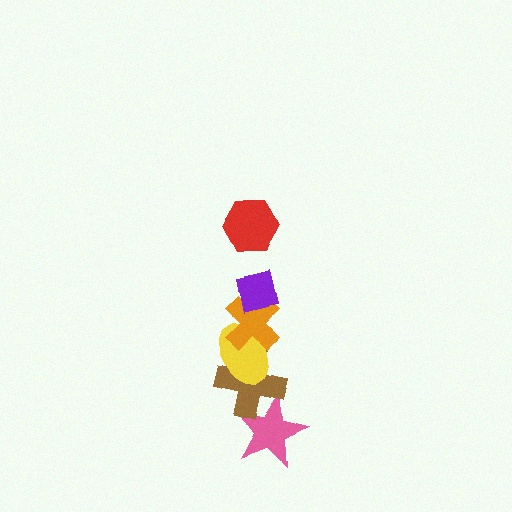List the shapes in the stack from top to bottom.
From top to bottom: the red hexagon, the purple square, the orange cross, the yellow ellipse, the brown cross, the pink star.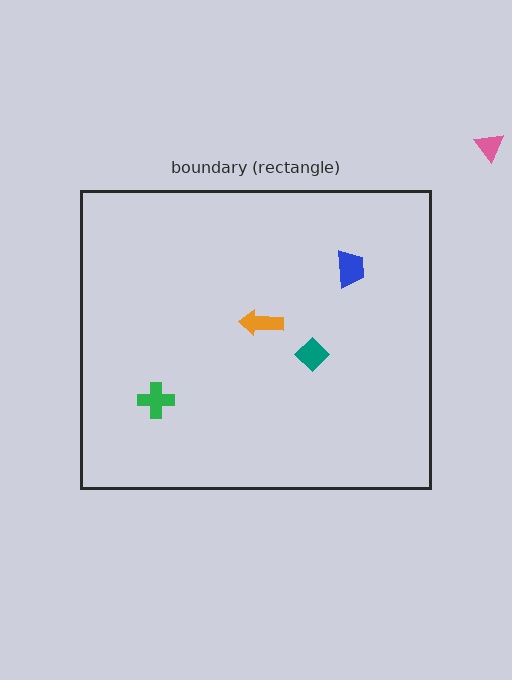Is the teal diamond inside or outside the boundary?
Inside.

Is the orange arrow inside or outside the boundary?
Inside.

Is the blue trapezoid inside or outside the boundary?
Inside.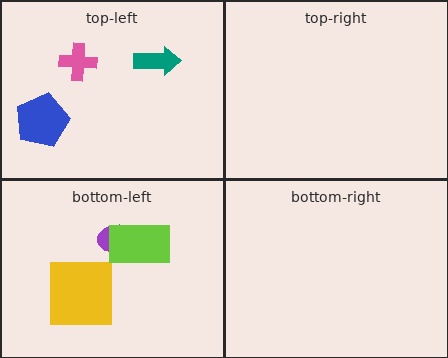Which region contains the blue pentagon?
The top-left region.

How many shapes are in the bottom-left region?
3.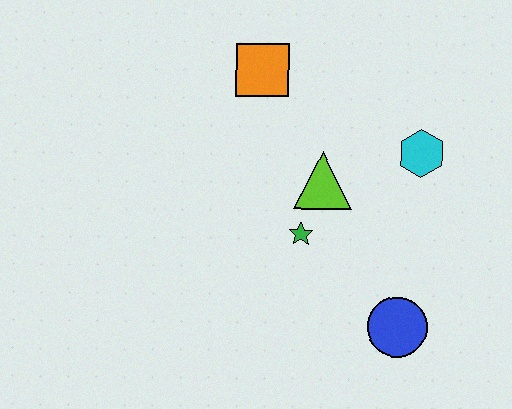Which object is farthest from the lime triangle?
The blue circle is farthest from the lime triangle.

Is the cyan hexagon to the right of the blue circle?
Yes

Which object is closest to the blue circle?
The green star is closest to the blue circle.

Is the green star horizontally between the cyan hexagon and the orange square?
Yes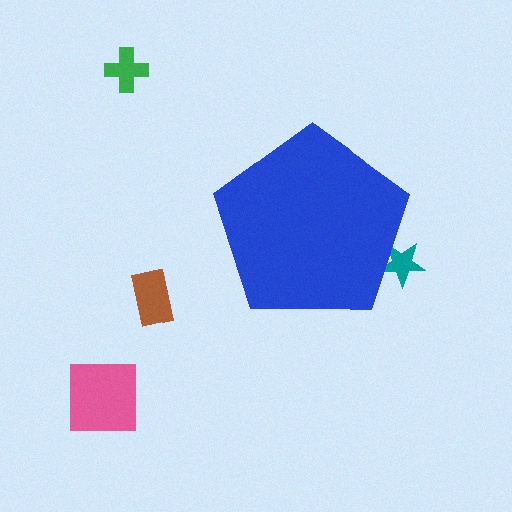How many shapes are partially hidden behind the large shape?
1 shape is partially hidden.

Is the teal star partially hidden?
Yes, the teal star is partially hidden behind the blue pentagon.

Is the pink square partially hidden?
No, the pink square is fully visible.